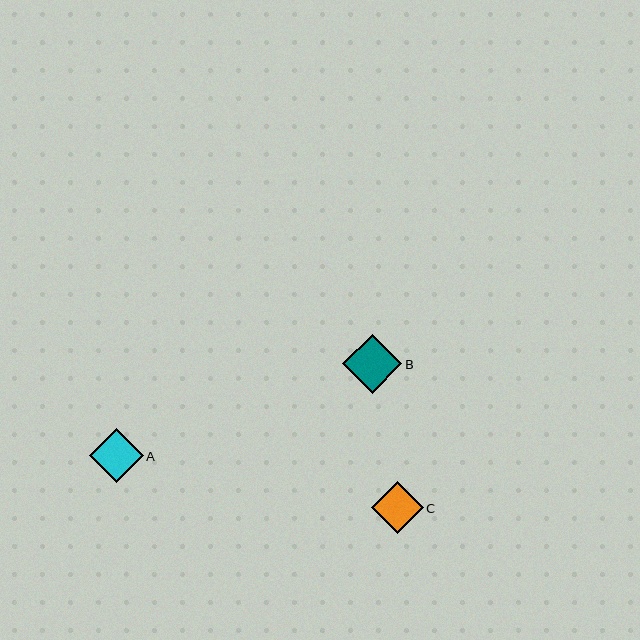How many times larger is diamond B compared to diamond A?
Diamond B is approximately 1.1 times the size of diamond A.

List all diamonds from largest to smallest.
From largest to smallest: B, A, C.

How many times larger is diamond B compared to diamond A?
Diamond B is approximately 1.1 times the size of diamond A.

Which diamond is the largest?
Diamond B is the largest with a size of approximately 59 pixels.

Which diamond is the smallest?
Diamond C is the smallest with a size of approximately 52 pixels.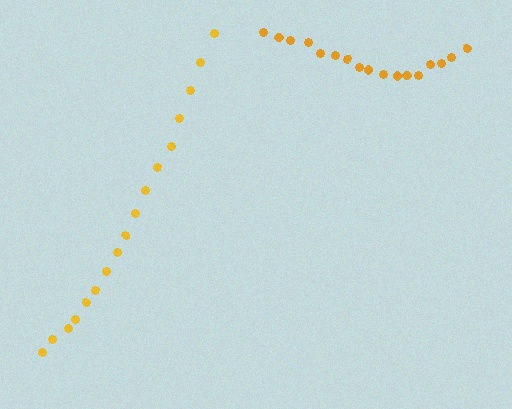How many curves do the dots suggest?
There are 2 distinct paths.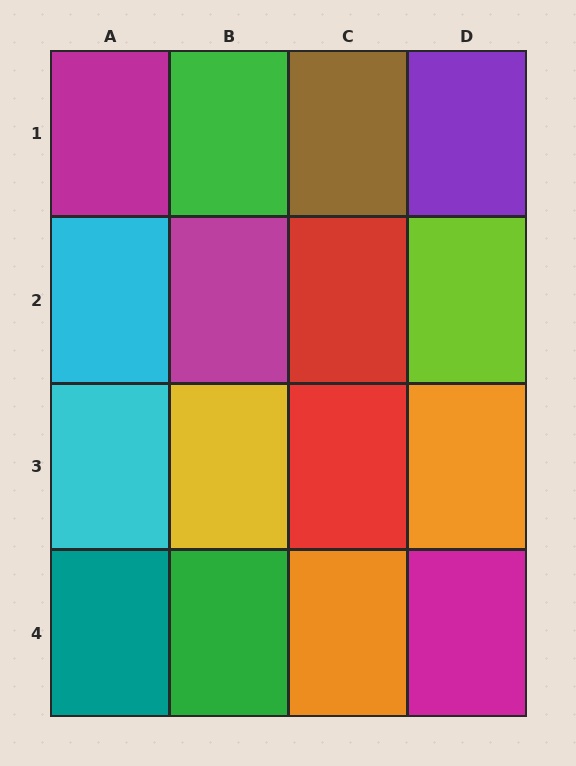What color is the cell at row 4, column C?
Orange.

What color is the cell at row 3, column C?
Red.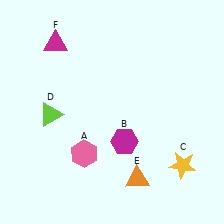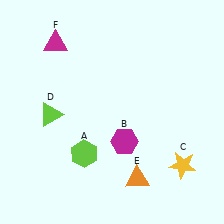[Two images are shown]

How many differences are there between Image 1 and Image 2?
There is 1 difference between the two images.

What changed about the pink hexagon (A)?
In Image 1, A is pink. In Image 2, it changed to lime.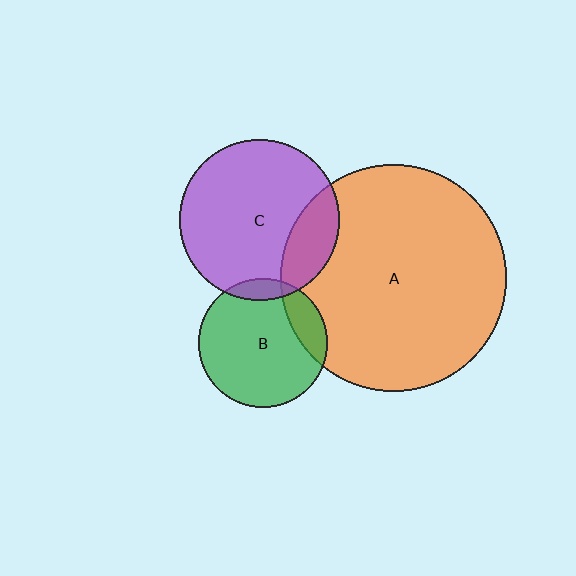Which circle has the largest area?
Circle A (orange).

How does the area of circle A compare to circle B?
Approximately 3.1 times.